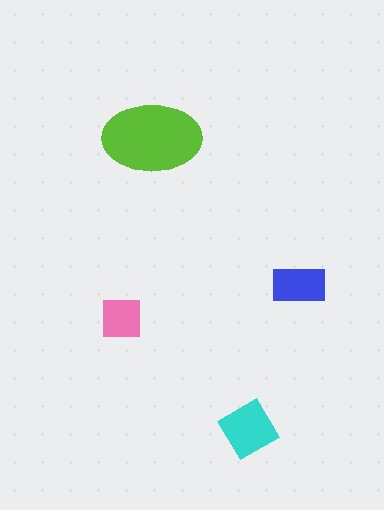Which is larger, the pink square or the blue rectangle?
The blue rectangle.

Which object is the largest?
The lime ellipse.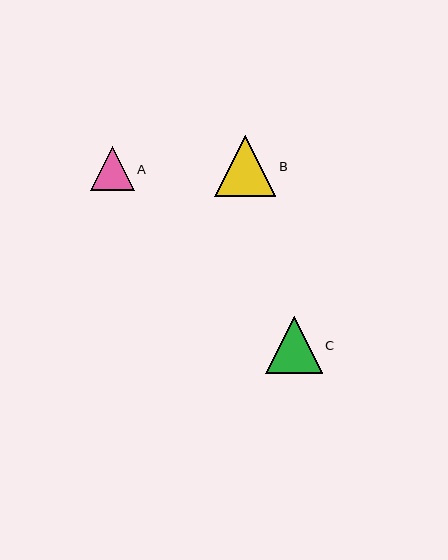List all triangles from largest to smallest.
From largest to smallest: B, C, A.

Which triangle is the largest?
Triangle B is the largest with a size of approximately 61 pixels.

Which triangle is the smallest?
Triangle A is the smallest with a size of approximately 44 pixels.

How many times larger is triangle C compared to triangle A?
Triangle C is approximately 1.3 times the size of triangle A.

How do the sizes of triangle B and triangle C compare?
Triangle B and triangle C are approximately the same size.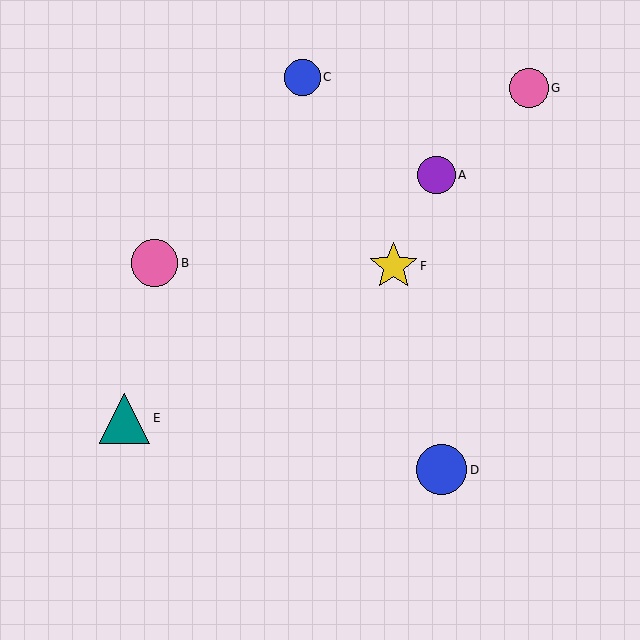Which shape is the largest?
The blue circle (labeled D) is the largest.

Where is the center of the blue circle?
The center of the blue circle is at (442, 470).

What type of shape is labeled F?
Shape F is a yellow star.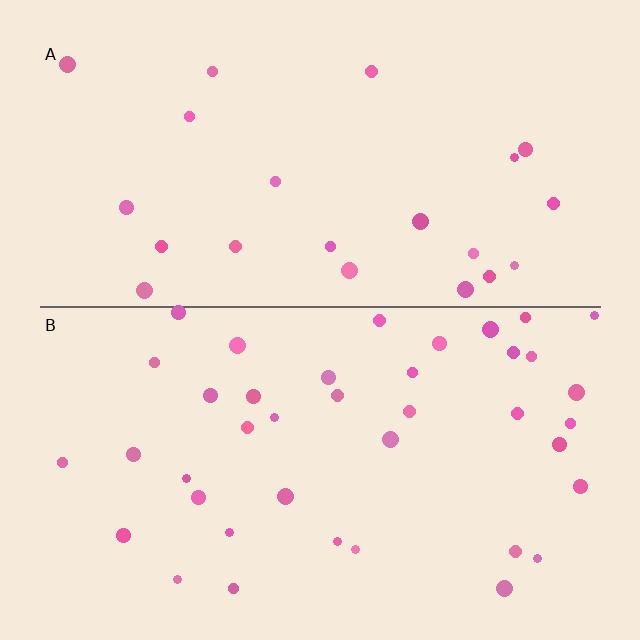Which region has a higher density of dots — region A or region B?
B (the bottom).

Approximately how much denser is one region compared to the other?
Approximately 1.8× — region B over region A.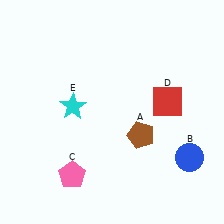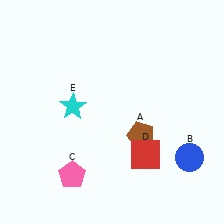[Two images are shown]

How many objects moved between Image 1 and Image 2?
1 object moved between the two images.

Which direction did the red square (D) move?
The red square (D) moved down.